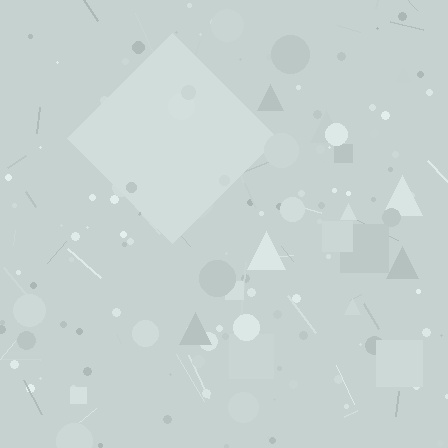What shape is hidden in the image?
A diamond is hidden in the image.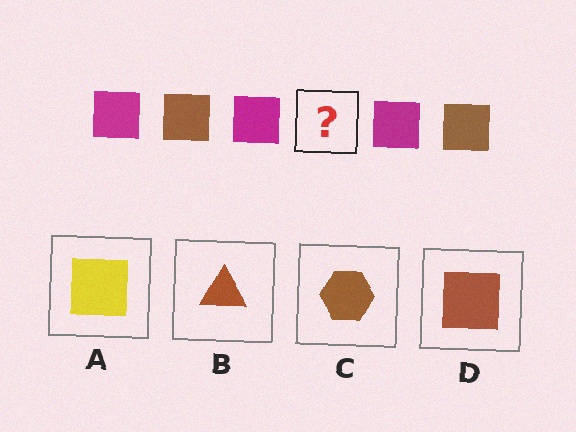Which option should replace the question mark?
Option D.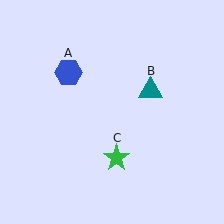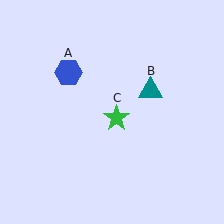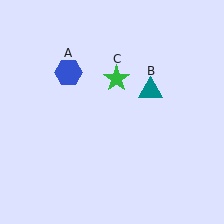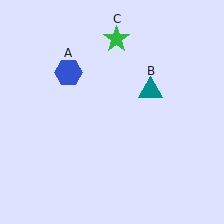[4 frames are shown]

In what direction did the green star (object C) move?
The green star (object C) moved up.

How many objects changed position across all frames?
1 object changed position: green star (object C).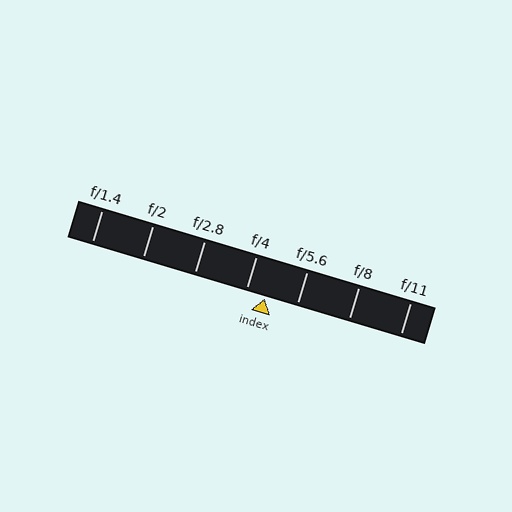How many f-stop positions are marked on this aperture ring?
There are 7 f-stop positions marked.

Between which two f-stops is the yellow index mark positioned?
The index mark is between f/4 and f/5.6.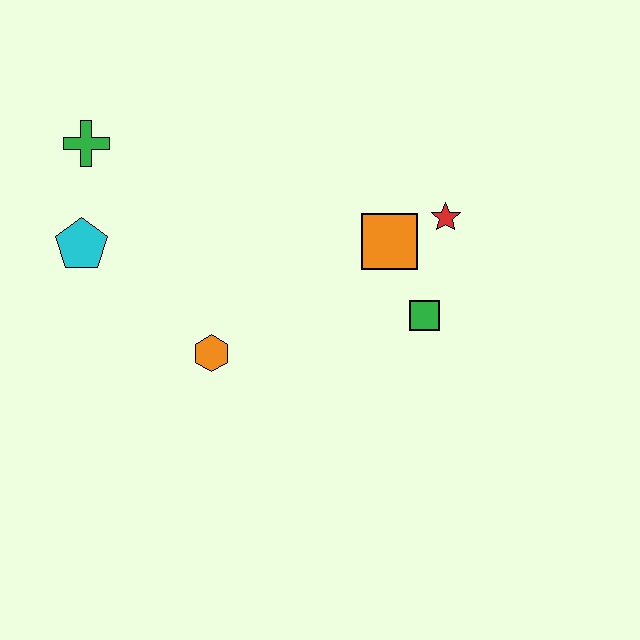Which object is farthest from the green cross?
The green square is farthest from the green cross.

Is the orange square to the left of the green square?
Yes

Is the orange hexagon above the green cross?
No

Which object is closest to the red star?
The orange square is closest to the red star.